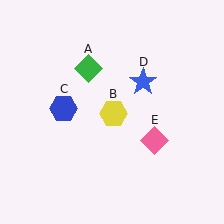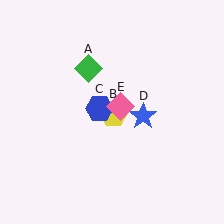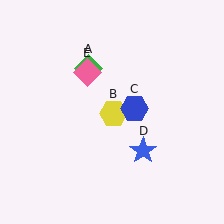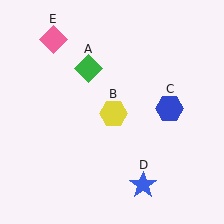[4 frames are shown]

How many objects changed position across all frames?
3 objects changed position: blue hexagon (object C), blue star (object D), pink diamond (object E).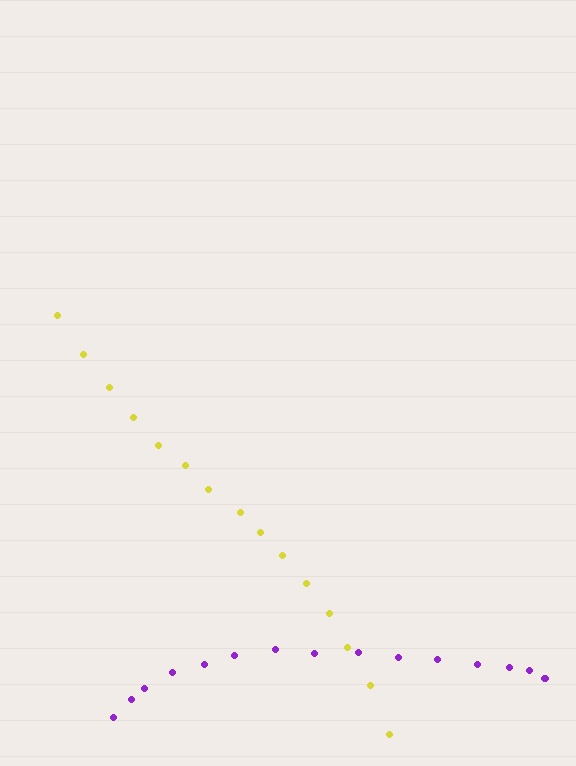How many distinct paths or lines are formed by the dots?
There are 2 distinct paths.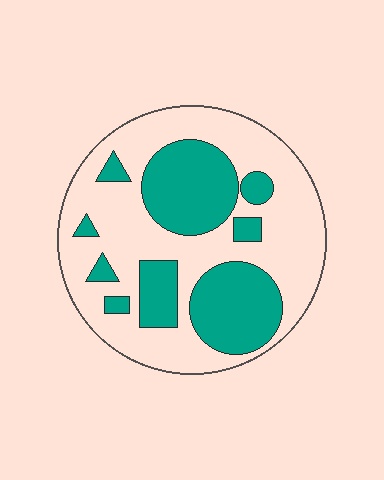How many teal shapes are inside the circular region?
9.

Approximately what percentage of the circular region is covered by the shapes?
Approximately 35%.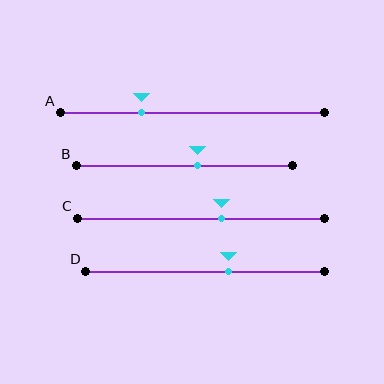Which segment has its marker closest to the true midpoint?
Segment B has its marker closest to the true midpoint.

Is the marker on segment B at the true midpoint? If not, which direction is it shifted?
No, the marker on segment B is shifted to the right by about 6% of the segment length.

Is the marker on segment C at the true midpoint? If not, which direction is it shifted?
No, the marker on segment C is shifted to the right by about 9% of the segment length.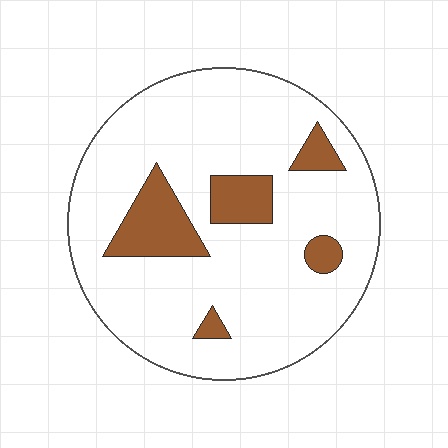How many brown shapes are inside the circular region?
5.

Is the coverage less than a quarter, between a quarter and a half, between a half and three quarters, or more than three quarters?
Less than a quarter.